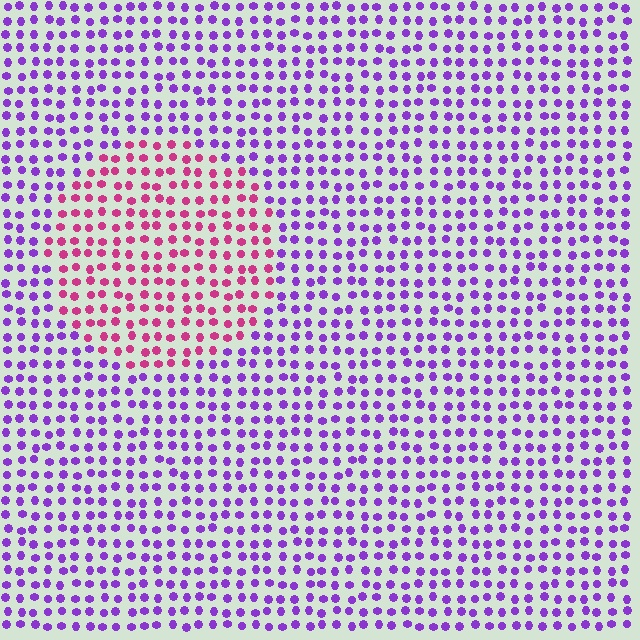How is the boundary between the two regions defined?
The boundary is defined purely by a slight shift in hue (about 54 degrees). Spacing, size, and orientation are identical on both sides.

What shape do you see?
I see a circle.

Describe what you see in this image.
The image is filled with small purple elements in a uniform arrangement. A circle-shaped region is visible where the elements are tinted to a slightly different hue, forming a subtle color boundary.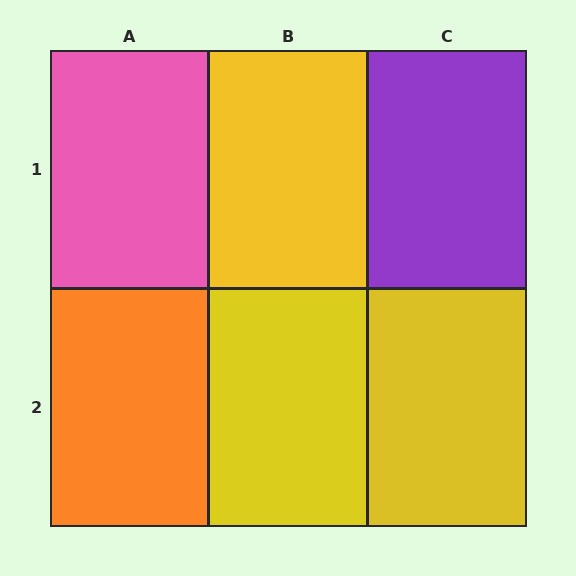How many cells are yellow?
3 cells are yellow.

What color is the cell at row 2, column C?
Yellow.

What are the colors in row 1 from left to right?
Pink, yellow, purple.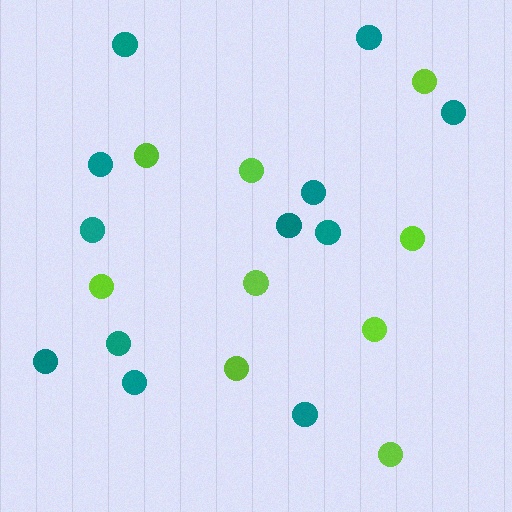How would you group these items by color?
There are 2 groups: one group of lime circles (9) and one group of teal circles (12).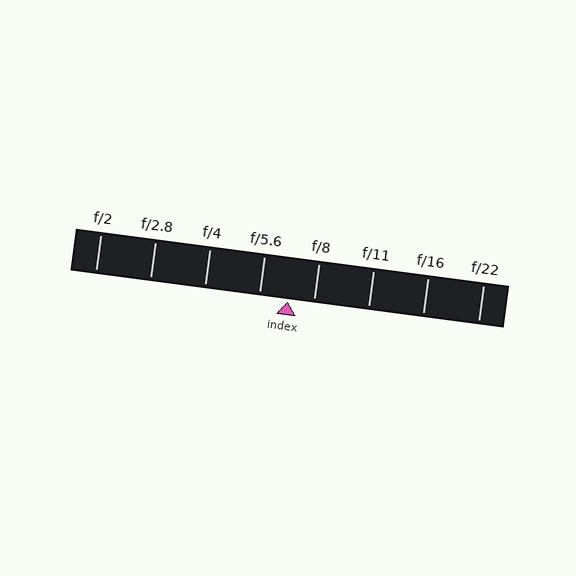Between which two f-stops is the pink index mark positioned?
The index mark is between f/5.6 and f/8.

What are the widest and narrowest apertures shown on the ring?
The widest aperture shown is f/2 and the narrowest is f/22.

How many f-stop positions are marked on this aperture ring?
There are 8 f-stop positions marked.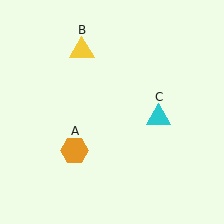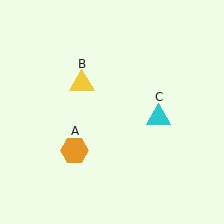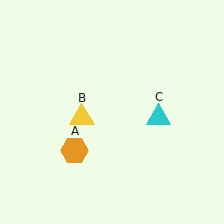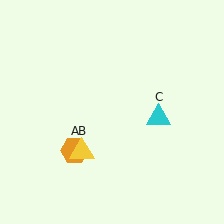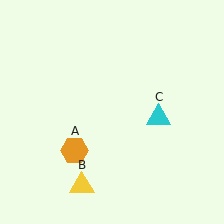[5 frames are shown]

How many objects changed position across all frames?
1 object changed position: yellow triangle (object B).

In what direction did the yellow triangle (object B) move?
The yellow triangle (object B) moved down.